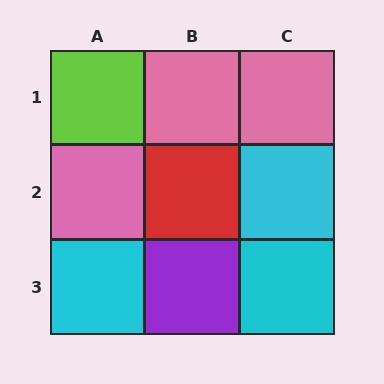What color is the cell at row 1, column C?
Pink.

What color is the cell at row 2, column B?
Red.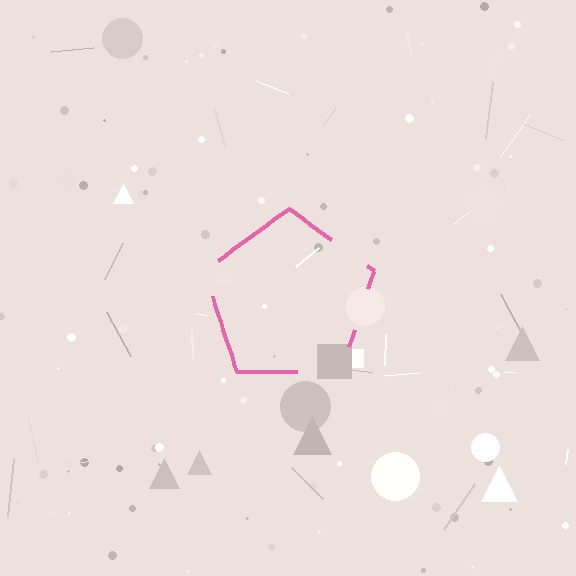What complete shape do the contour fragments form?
The contour fragments form a pentagon.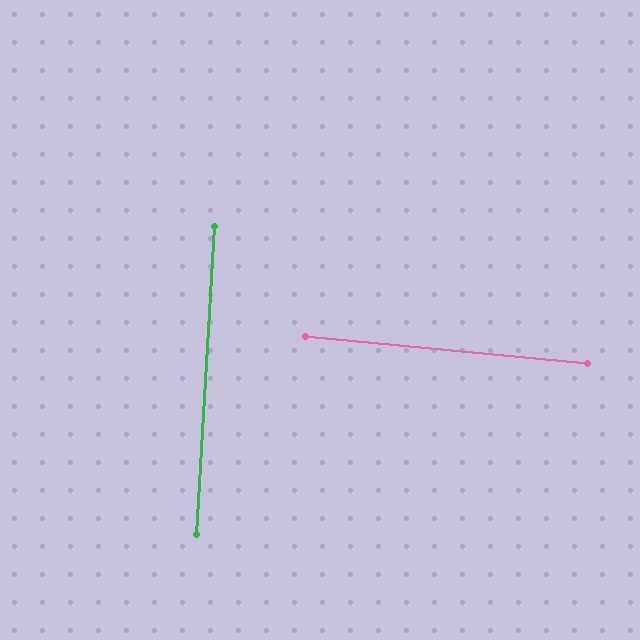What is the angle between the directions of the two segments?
Approximately 88 degrees.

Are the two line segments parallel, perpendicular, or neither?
Perpendicular — they meet at approximately 88°.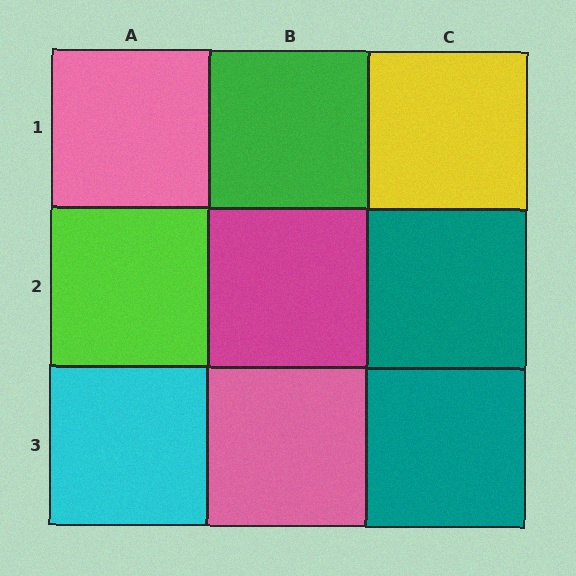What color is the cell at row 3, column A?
Cyan.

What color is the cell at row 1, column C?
Yellow.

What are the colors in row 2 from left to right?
Lime, magenta, teal.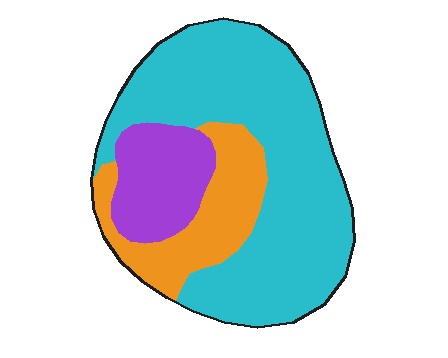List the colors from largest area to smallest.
From largest to smallest: cyan, orange, purple.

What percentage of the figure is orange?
Orange takes up about one fifth (1/5) of the figure.